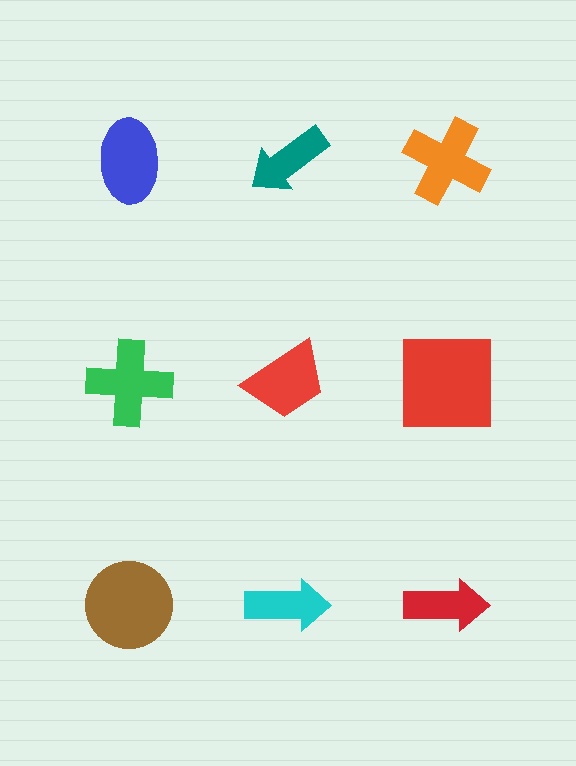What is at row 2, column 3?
A red square.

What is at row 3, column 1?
A brown circle.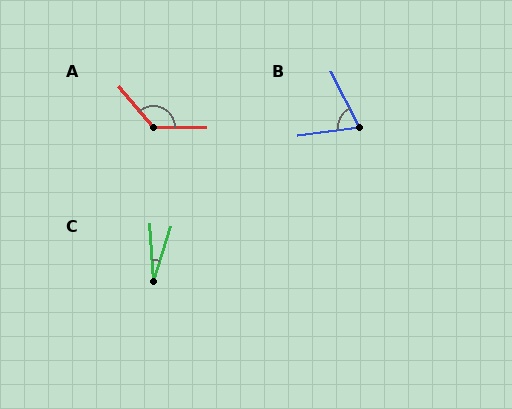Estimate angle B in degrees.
Approximately 71 degrees.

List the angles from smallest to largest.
C (21°), B (71°), A (130°).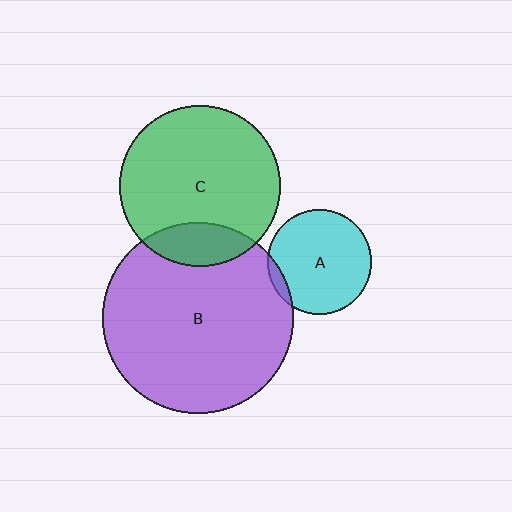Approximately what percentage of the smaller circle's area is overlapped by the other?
Approximately 15%.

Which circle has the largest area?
Circle B (purple).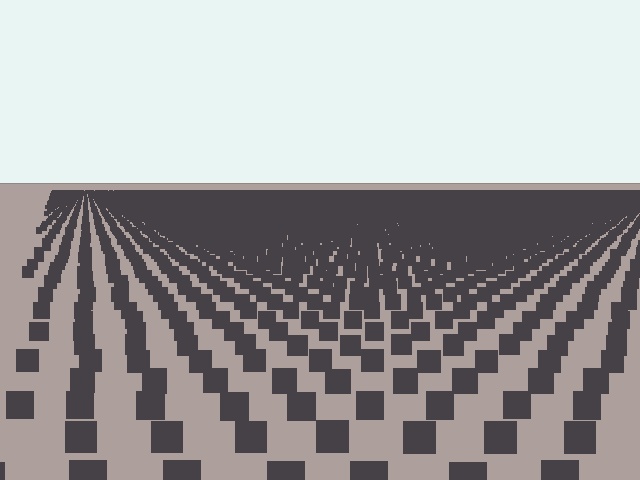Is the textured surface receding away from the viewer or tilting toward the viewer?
The surface is receding away from the viewer. Texture elements get smaller and denser toward the top.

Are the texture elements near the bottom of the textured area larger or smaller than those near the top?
Larger. Near the bottom, elements are closer to the viewer and appear at a bigger on-screen size.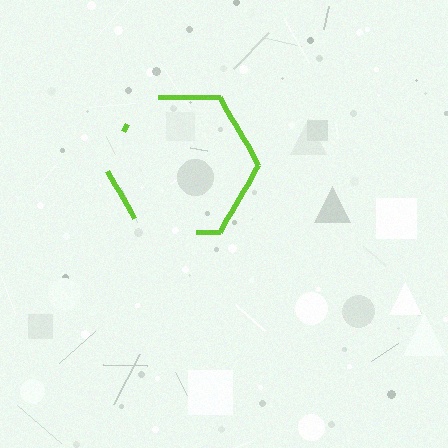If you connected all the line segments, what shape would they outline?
They would outline a hexagon.